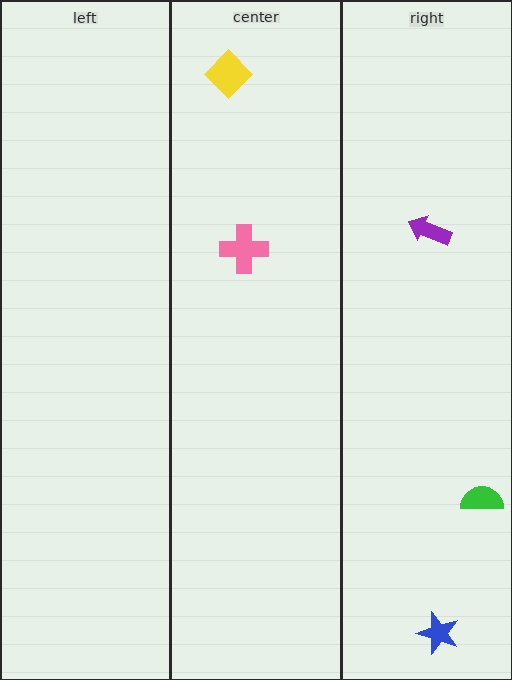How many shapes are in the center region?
2.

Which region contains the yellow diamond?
The center region.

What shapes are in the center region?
The yellow diamond, the pink cross.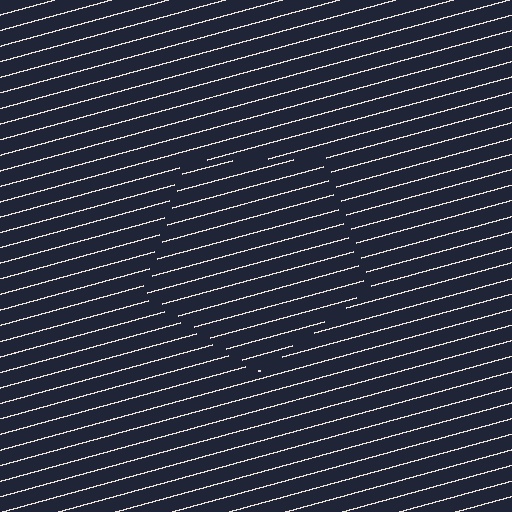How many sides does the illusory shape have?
5 sides — the line-ends trace a pentagon.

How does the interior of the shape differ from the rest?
The interior of the shape contains the same grating, shifted by half a period — the contour is defined by the phase discontinuity where line-ends from the inner and outer gratings abut.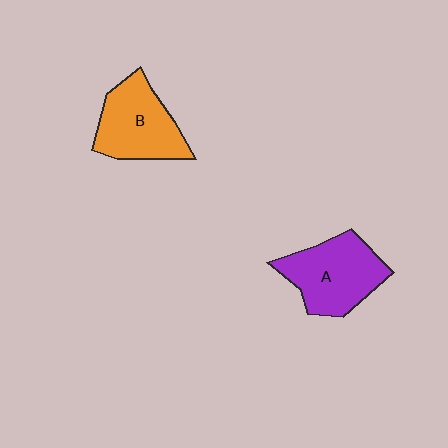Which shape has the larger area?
Shape A (purple).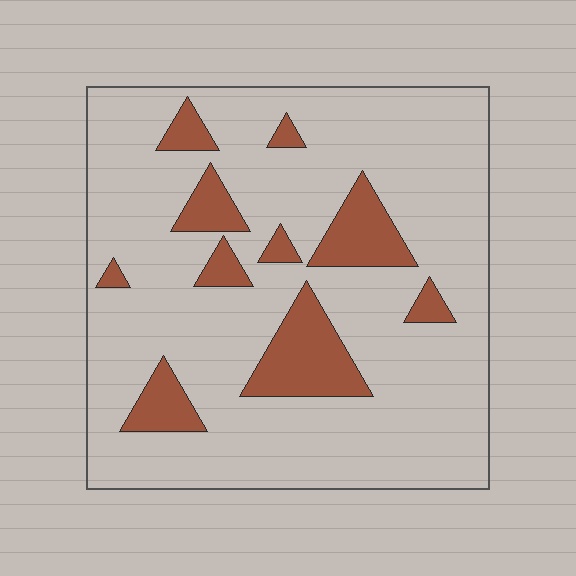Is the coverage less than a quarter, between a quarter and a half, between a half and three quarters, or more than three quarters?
Less than a quarter.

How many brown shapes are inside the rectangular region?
10.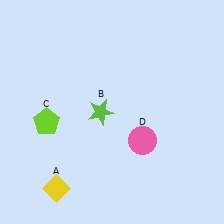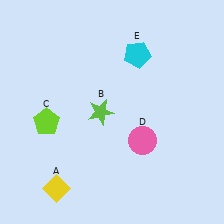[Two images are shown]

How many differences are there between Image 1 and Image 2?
There is 1 difference between the two images.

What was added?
A cyan pentagon (E) was added in Image 2.